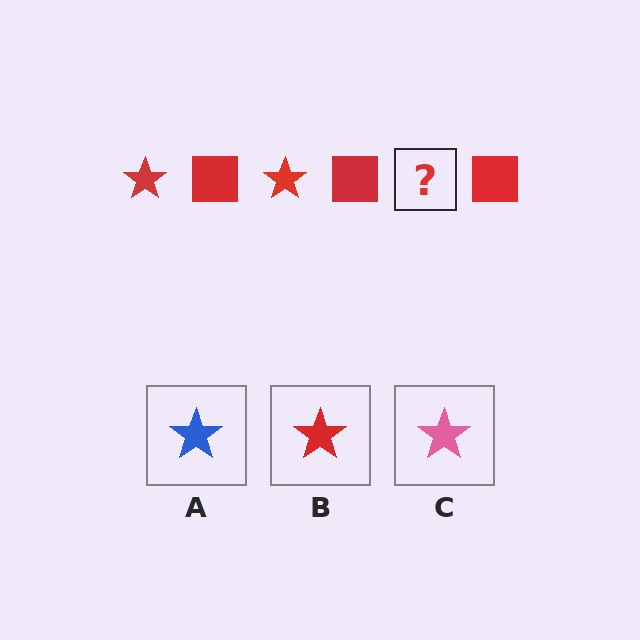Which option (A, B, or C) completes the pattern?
B.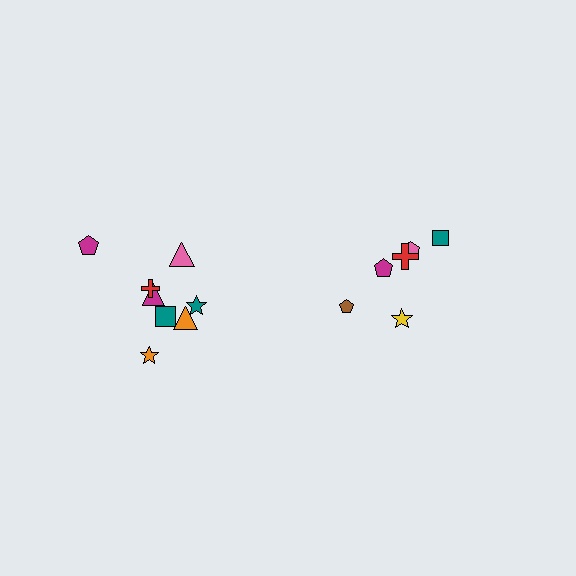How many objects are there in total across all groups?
There are 14 objects.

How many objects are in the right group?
There are 6 objects.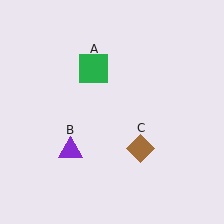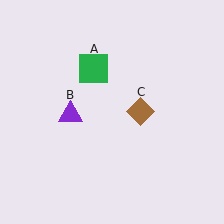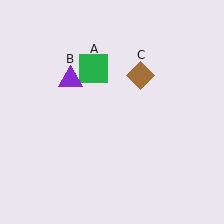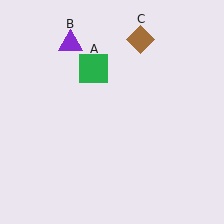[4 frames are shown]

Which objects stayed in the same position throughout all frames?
Green square (object A) remained stationary.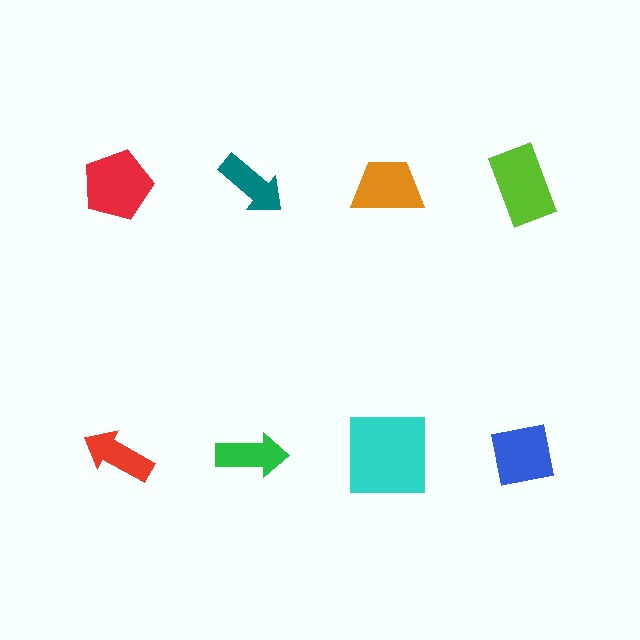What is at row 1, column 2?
A teal arrow.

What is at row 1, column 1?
A red pentagon.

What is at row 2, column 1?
A red arrow.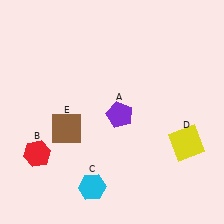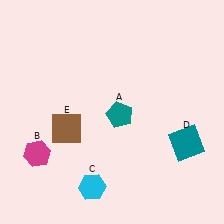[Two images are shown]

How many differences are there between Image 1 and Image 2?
There are 3 differences between the two images.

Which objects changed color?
A changed from purple to teal. B changed from red to magenta. D changed from yellow to teal.